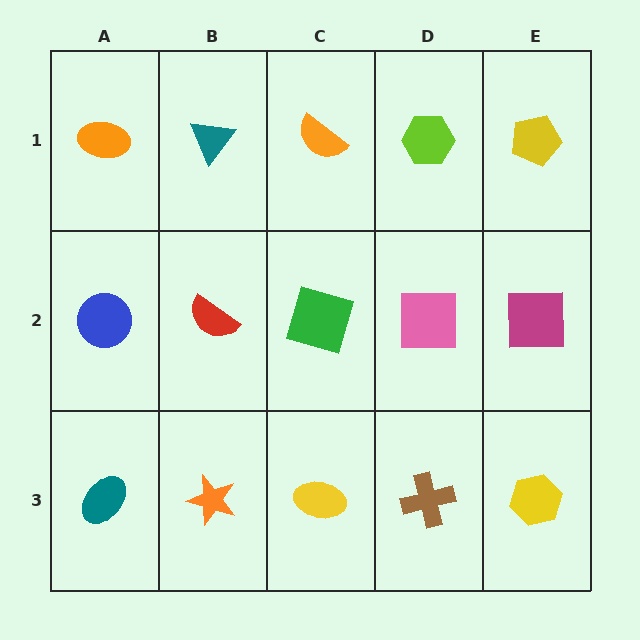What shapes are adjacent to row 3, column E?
A magenta square (row 2, column E), a brown cross (row 3, column D).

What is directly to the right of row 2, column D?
A magenta square.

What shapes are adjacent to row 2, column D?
A lime hexagon (row 1, column D), a brown cross (row 3, column D), a green square (row 2, column C), a magenta square (row 2, column E).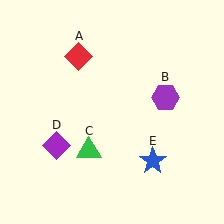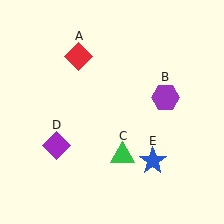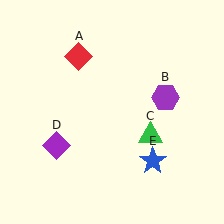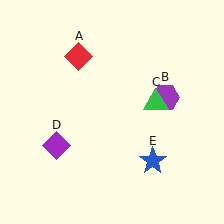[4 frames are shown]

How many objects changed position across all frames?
1 object changed position: green triangle (object C).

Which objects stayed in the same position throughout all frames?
Red diamond (object A) and purple hexagon (object B) and purple diamond (object D) and blue star (object E) remained stationary.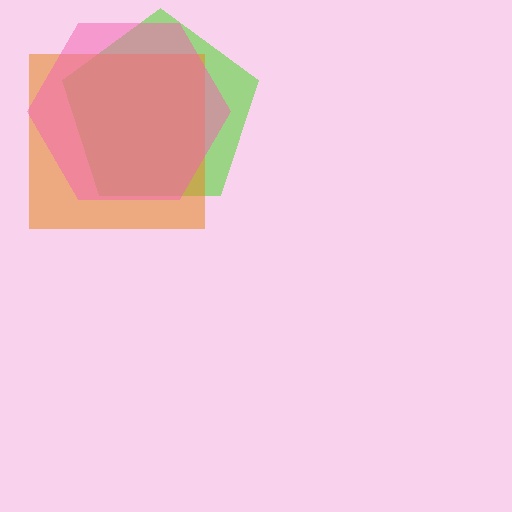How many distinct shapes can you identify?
There are 3 distinct shapes: a lime pentagon, an orange square, a pink hexagon.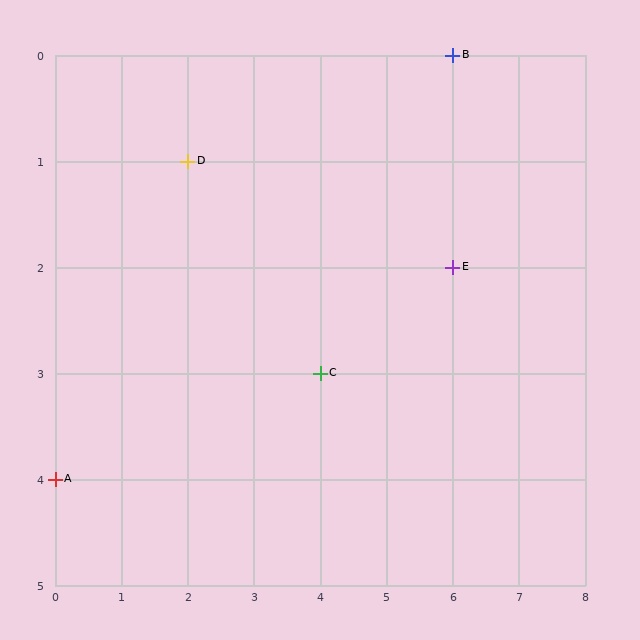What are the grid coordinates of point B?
Point B is at grid coordinates (6, 0).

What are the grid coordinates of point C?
Point C is at grid coordinates (4, 3).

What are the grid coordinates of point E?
Point E is at grid coordinates (6, 2).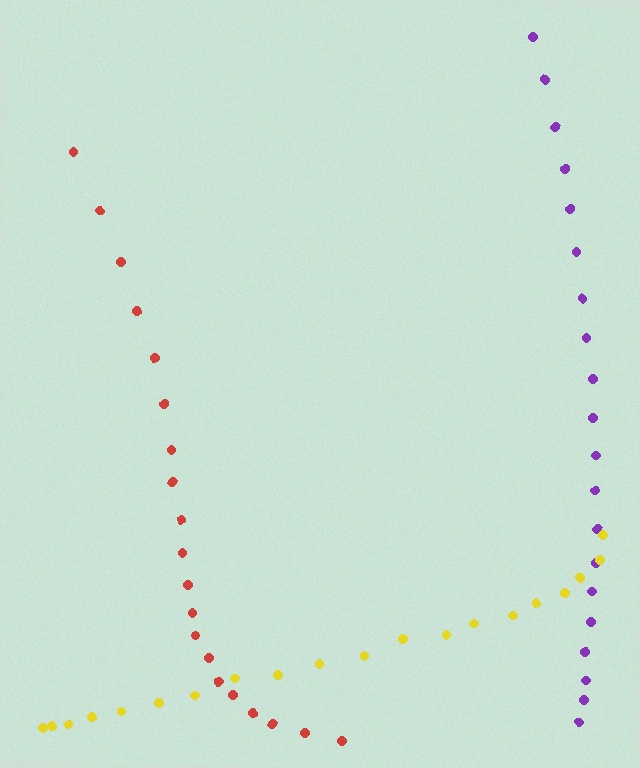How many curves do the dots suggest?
There are 3 distinct paths.